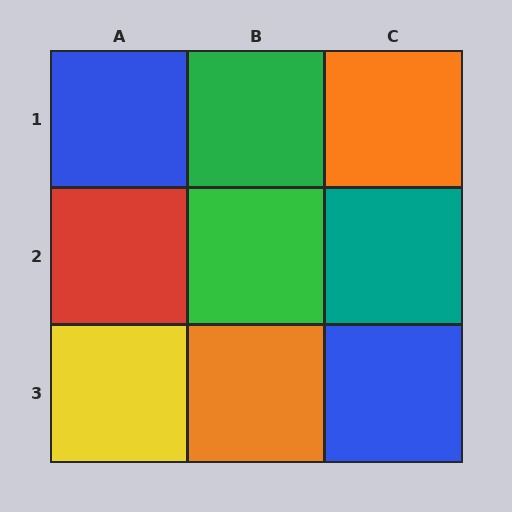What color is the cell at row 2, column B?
Green.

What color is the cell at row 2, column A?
Red.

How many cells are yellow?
1 cell is yellow.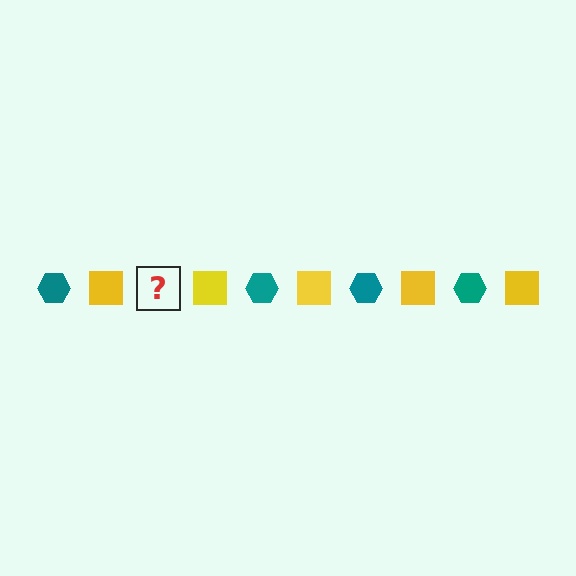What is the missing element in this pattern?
The missing element is a teal hexagon.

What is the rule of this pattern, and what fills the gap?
The rule is that the pattern alternates between teal hexagon and yellow square. The gap should be filled with a teal hexagon.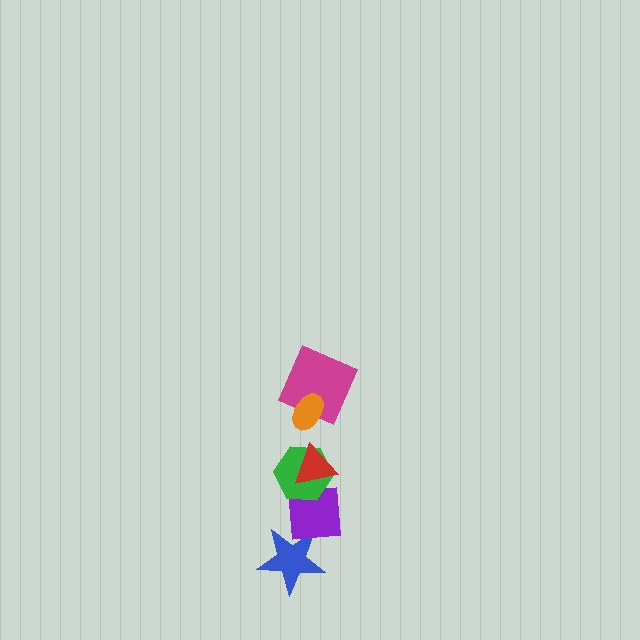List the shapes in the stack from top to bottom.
From top to bottom: the orange ellipse, the magenta square, the red triangle, the green hexagon, the purple square, the blue star.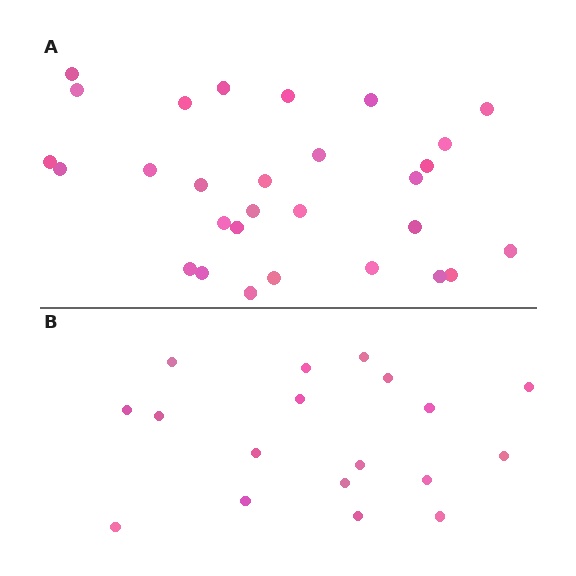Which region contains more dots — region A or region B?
Region A (the top region) has more dots.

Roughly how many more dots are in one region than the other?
Region A has roughly 12 or so more dots than region B.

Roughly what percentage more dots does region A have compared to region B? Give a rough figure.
About 60% more.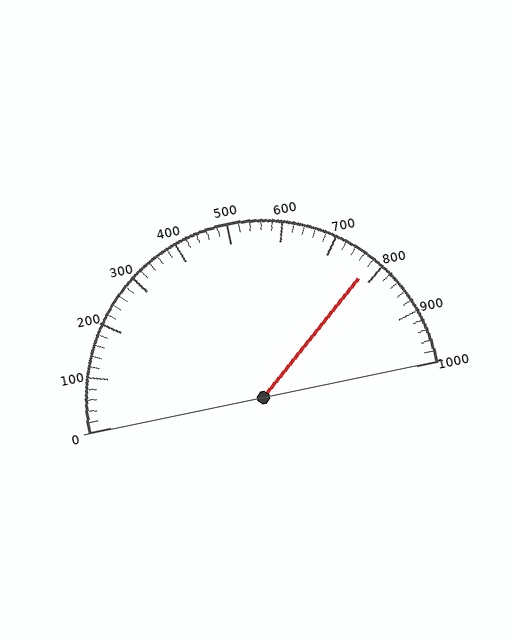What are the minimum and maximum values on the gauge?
The gauge ranges from 0 to 1000.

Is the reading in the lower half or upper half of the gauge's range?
The reading is in the upper half of the range (0 to 1000).